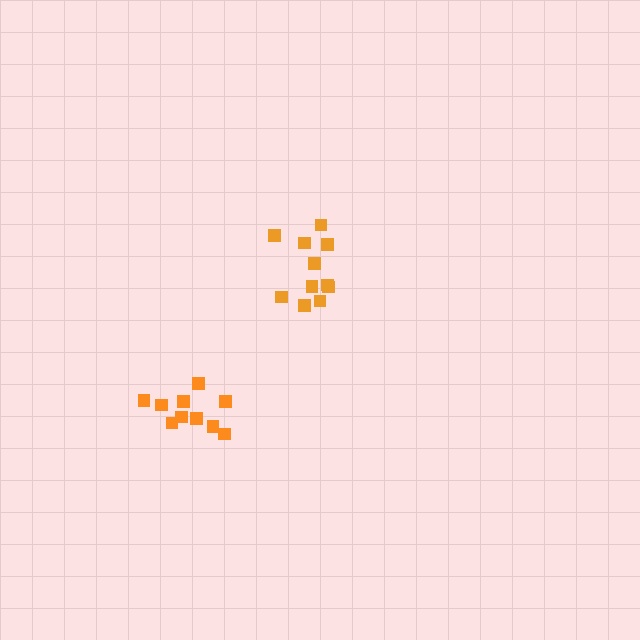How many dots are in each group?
Group 1: 11 dots, Group 2: 10 dots (21 total).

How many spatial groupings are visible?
There are 2 spatial groupings.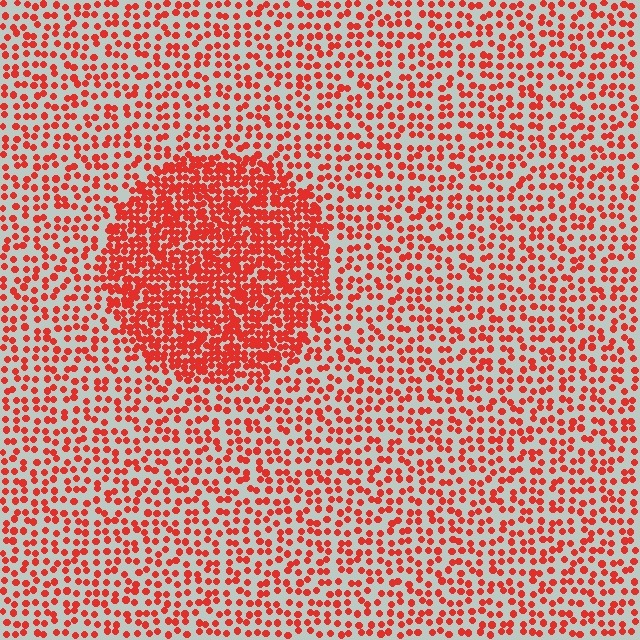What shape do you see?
I see a circle.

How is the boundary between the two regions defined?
The boundary is defined by a change in element density (approximately 2.3x ratio). All elements are the same color, size, and shape.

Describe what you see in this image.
The image contains small red elements arranged at two different densities. A circle-shaped region is visible where the elements are more densely packed than the surrounding area.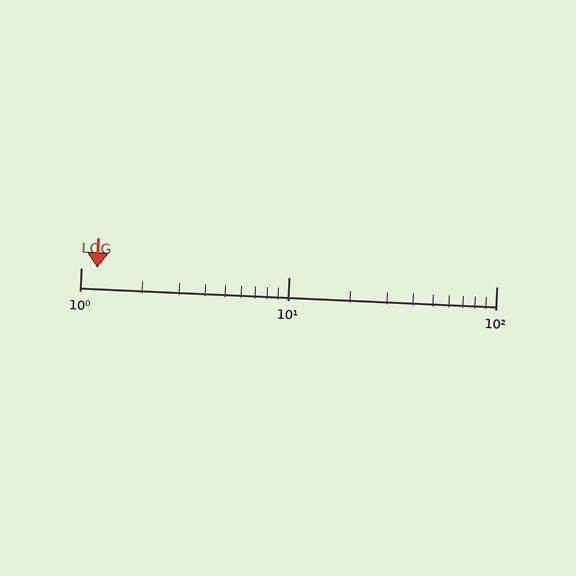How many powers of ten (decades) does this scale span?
The scale spans 2 decades, from 1 to 100.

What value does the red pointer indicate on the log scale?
The pointer indicates approximately 1.2.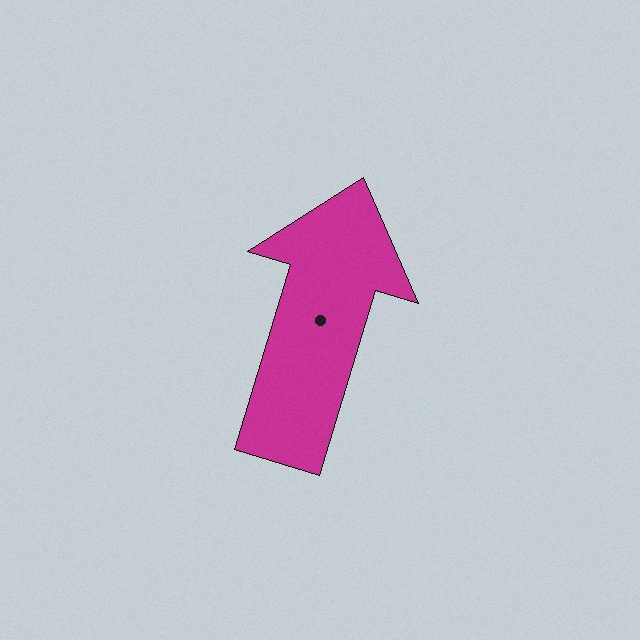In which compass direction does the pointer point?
North.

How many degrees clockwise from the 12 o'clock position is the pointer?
Approximately 17 degrees.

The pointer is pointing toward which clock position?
Roughly 1 o'clock.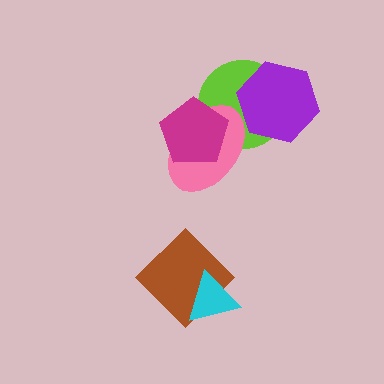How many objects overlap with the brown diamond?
1 object overlaps with the brown diamond.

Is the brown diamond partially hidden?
Yes, it is partially covered by another shape.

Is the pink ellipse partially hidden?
Yes, it is partially covered by another shape.